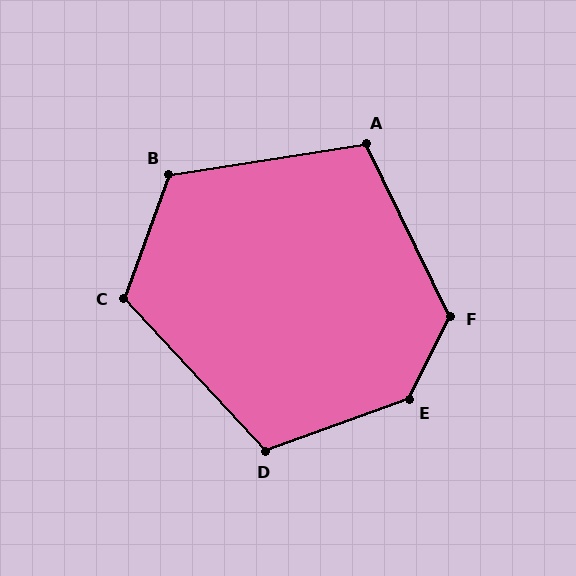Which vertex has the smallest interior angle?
A, at approximately 107 degrees.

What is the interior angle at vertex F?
Approximately 128 degrees (obtuse).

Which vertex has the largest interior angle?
E, at approximately 136 degrees.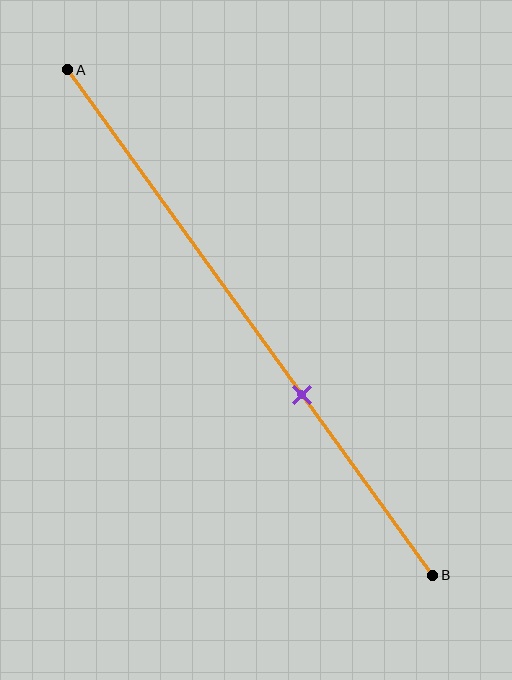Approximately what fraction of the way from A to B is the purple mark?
The purple mark is approximately 65% of the way from A to B.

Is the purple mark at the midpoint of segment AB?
No, the mark is at about 65% from A, not at the 50% midpoint.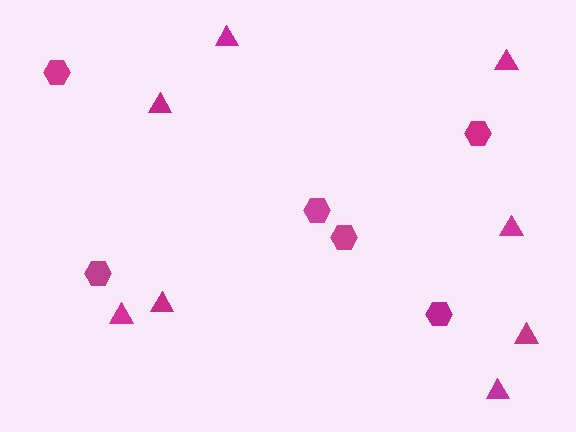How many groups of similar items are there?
There are 2 groups: one group of triangles (8) and one group of hexagons (6).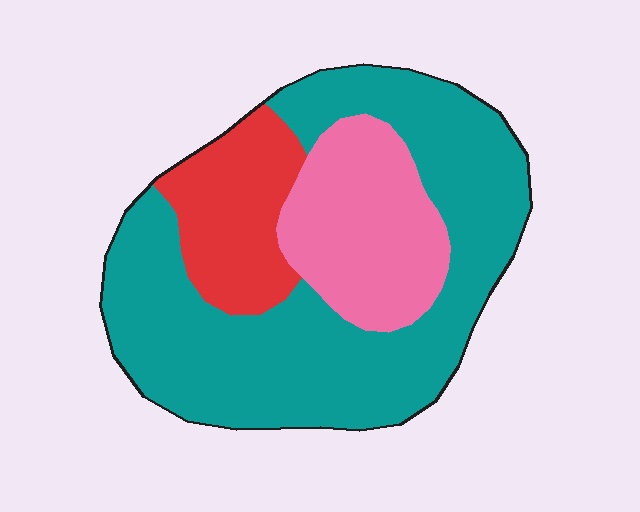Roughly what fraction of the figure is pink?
Pink covers around 20% of the figure.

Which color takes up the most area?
Teal, at roughly 60%.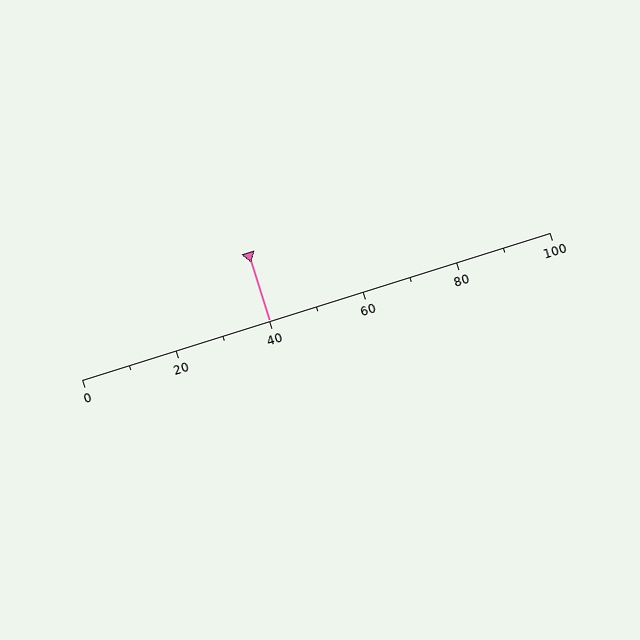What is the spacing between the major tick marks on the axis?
The major ticks are spaced 20 apart.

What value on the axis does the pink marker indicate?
The marker indicates approximately 40.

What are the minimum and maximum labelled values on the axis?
The axis runs from 0 to 100.